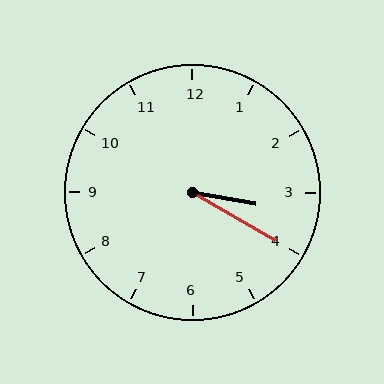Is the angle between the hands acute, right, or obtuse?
It is acute.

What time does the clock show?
3:20.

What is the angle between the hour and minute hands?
Approximately 20 degrees.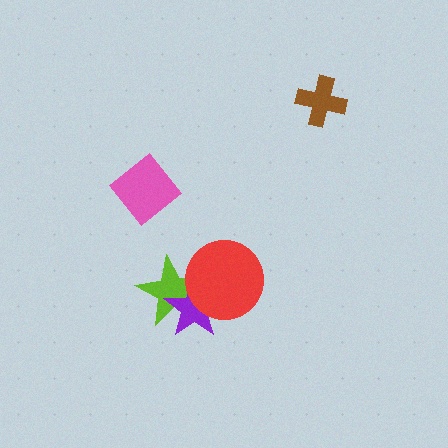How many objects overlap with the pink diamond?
0 objects overlap with the pink diamond.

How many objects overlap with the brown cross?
0 objects overlap with the brown cross.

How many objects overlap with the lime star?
2 objects overlap with the lime star.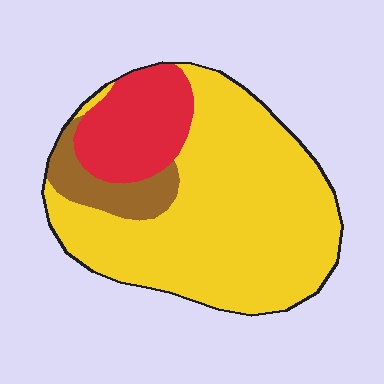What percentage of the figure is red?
Red covers about 20% of the figure.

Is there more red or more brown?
Red.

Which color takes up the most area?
Yellow, at roughly 70%.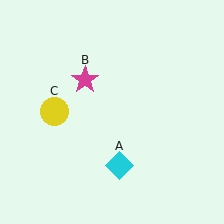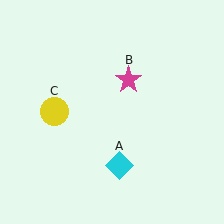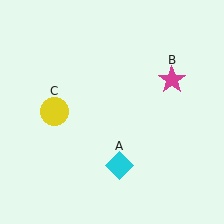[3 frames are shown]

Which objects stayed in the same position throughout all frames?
Cyan diamond (object A) and yellow circle (object C) remained stationary.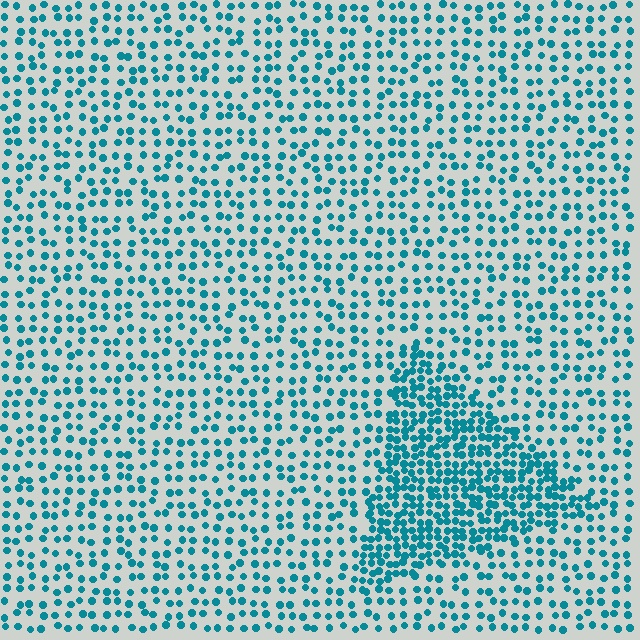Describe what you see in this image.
The image contains small teal elements arranged at two different densities. A triangle-shaped region is visible where the elements are more densely packed than the surrounding area.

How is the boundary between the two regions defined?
The boundary is defined by a change in element density (approximately 2.2x ratio). All elements are the same color, size, and shape.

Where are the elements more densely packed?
The elements are more densely packed inside the triangle boundary.